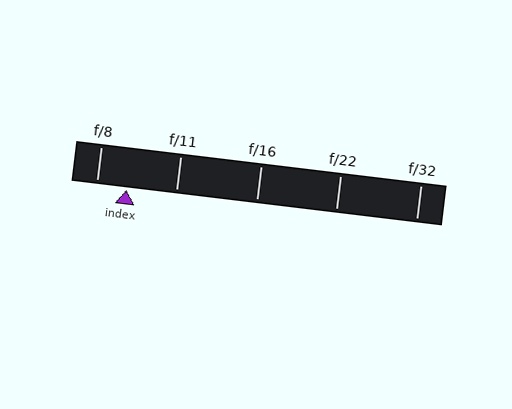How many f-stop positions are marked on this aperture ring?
There are 5 f-stop positions marked.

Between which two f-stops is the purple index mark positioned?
The index mark is between f/8 and f/11.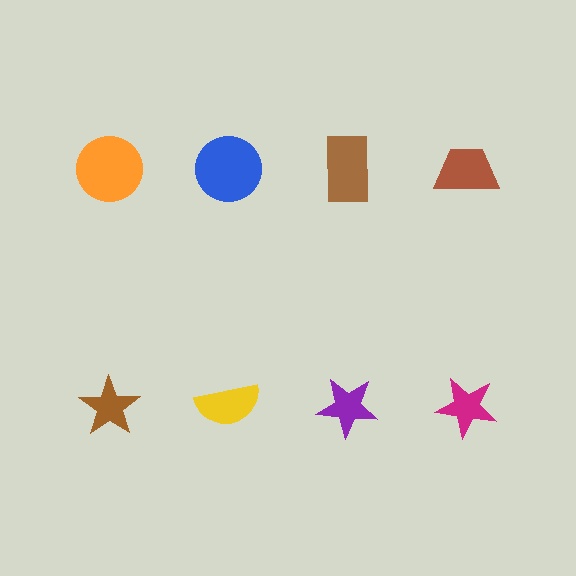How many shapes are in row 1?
4 shapes.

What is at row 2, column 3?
A purple star.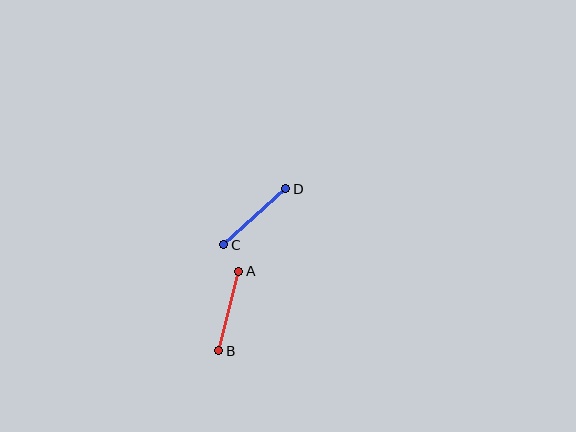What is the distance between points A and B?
The distance is approximately 82 pixels.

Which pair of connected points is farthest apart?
Points C and D are farthest apart.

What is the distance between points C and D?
The distance is approximately 83 pixels.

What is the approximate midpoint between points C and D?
The midpoint is at approximately (255, 217) pixels.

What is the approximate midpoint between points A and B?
The midpoint is at approximately (229, 311) pixels.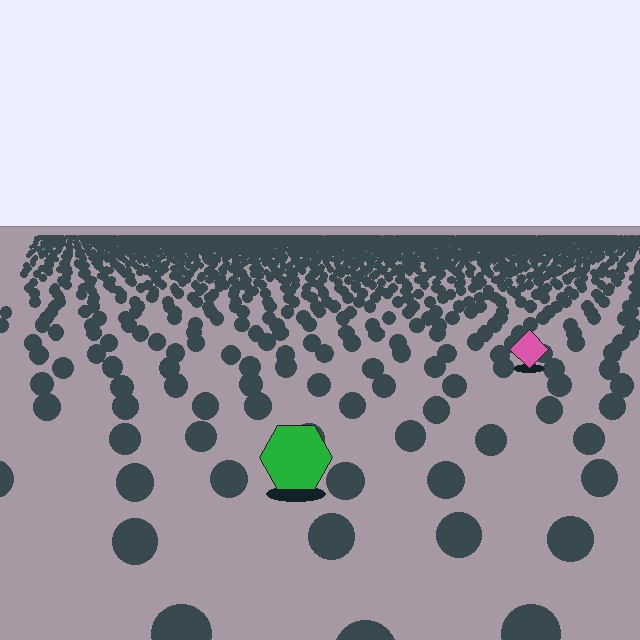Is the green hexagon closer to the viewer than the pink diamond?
Yes. The green hexagon is closer — you can tell from the texture gradient: the ground texture is coarser near it.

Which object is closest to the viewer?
The green hexagon is closest. The texture marks near it are larger and more spread out.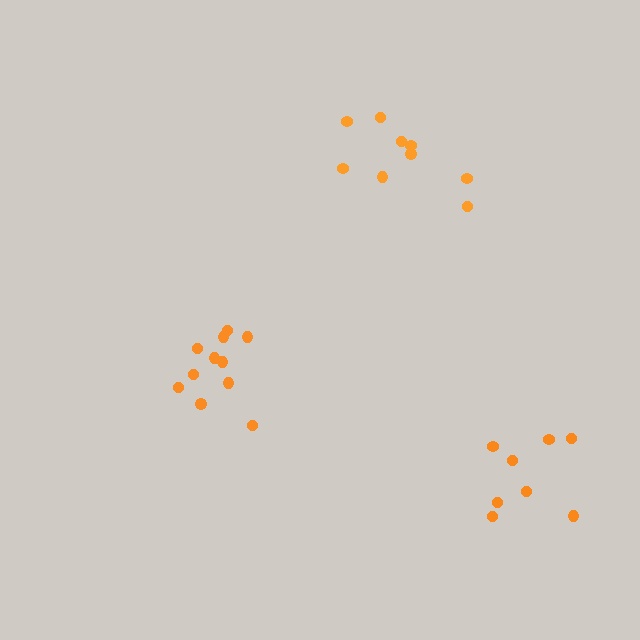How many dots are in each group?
Group 1: 9 dots, Group 2: 8 dots, Group 3: 11 dots (28 total).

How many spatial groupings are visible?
There are 3 spatial groupings.